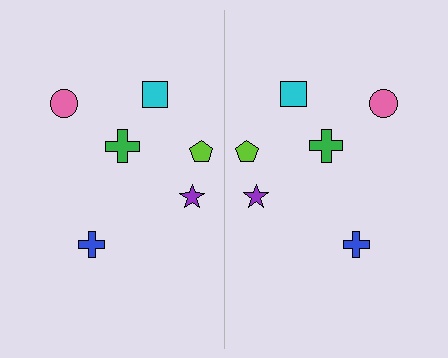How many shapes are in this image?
There are 12 shapes in this image.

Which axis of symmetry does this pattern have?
The pattern has a vertical axis of symmetry running through the center of the image.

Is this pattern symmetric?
Yes, this pattern has bilateral (reflection) symmetry.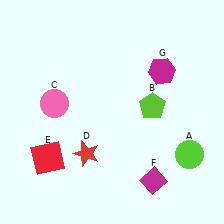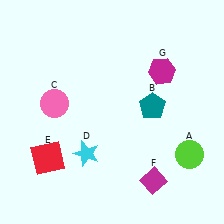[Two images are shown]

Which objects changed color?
B changed from lime to teal. D changed from red to cyan.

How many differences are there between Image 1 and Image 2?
There are 2 differences between the two images.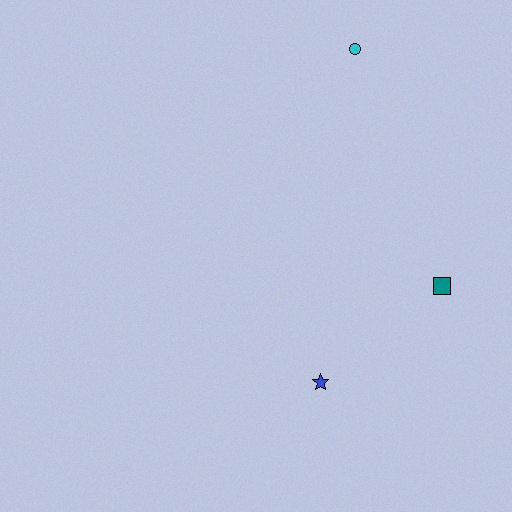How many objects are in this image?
There are 3 objects.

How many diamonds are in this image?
There are no diamonds.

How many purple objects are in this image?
There are no purple objects.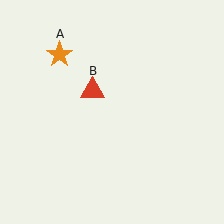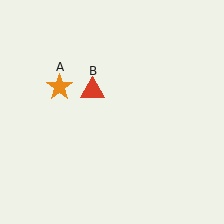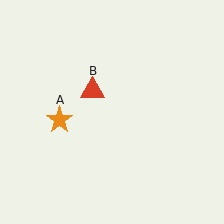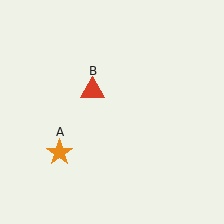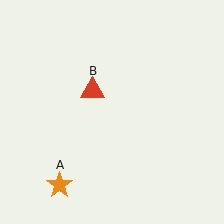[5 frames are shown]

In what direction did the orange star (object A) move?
The orange star (object A) moved down.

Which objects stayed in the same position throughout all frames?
Red triangle (object B) remained stationary.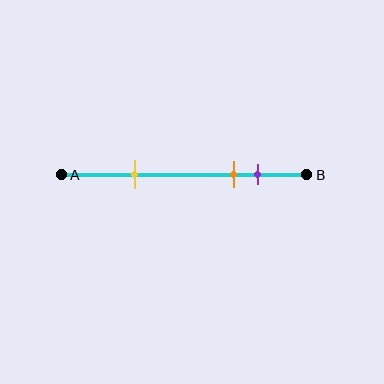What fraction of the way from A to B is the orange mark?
The orange mark is approximately 70% (0.7) of the way from A to B.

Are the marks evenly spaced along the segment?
No, the marks are not evenly spaced.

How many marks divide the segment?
There are 3 marks dividing the segment.